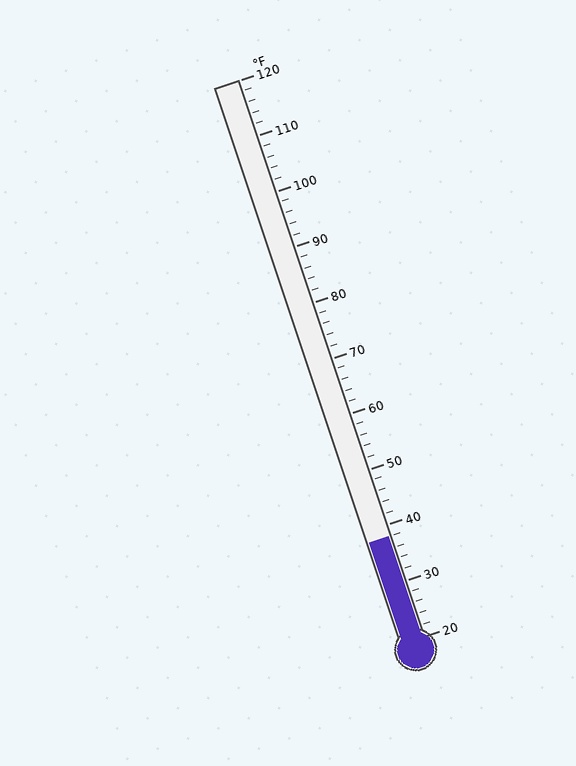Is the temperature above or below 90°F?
The temperature is below 90°F.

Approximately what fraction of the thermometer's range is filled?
The thermometer is filled to approximately 20% of its range.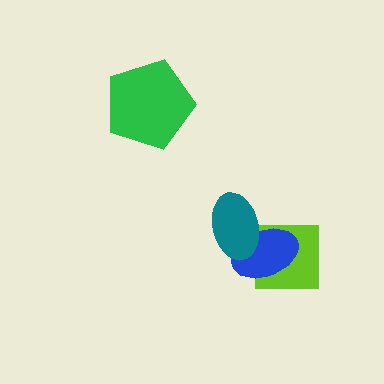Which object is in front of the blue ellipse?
The teal ellipse is in front of the blue ellipse.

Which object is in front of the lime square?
The blue ellipse is in front of the lime square.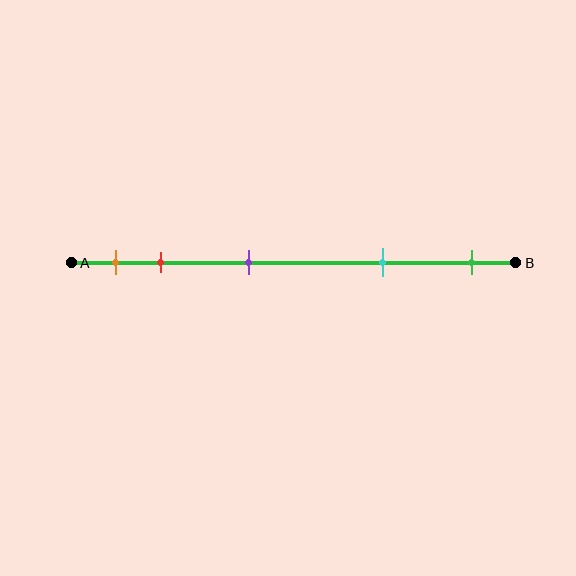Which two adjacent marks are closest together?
The orange and red marks are the closest adjacent pair.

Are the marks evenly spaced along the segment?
No, the marks are not evenly spaced.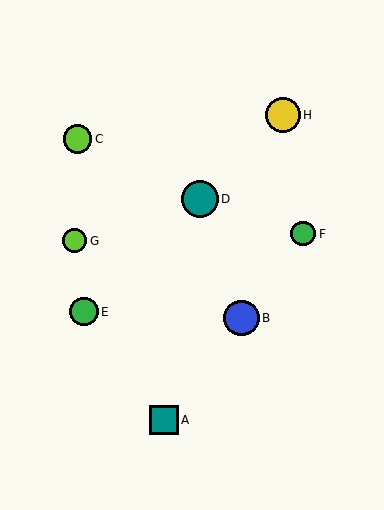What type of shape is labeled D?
Shape D is a teal circle.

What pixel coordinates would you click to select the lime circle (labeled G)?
Click at (74, 241) to select the lime circle G.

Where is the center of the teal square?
The center of the teal square is at (164, 420).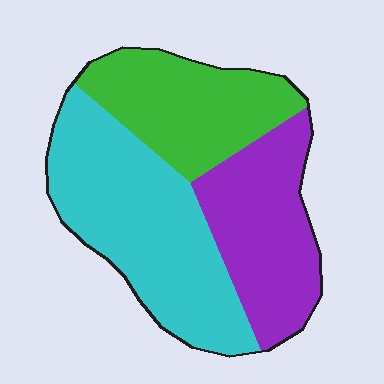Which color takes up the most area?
Cyan, at roughly 45%.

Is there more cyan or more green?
Cyan.